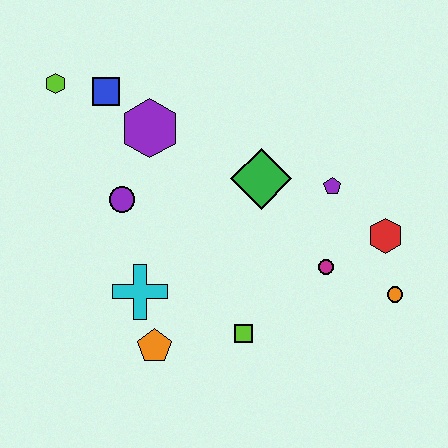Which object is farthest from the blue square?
The orange circle is farthest from the blue square.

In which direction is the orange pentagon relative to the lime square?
The orange pentagon is to the left of the lime square.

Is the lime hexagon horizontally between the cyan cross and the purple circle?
No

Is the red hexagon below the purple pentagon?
Yes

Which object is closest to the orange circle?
The red hexagon is closest to the orange circle.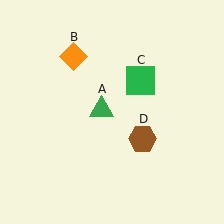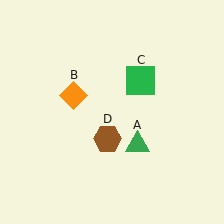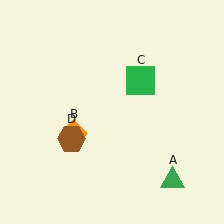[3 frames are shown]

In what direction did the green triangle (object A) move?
The green triangle (object A) moved down and to the right.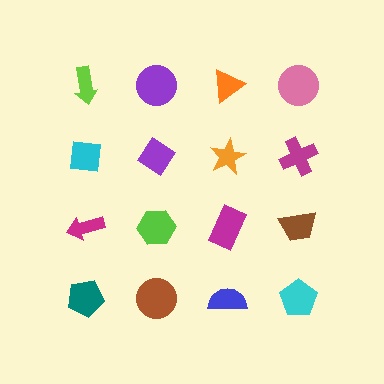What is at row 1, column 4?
A pink circle.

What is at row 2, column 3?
An orange star.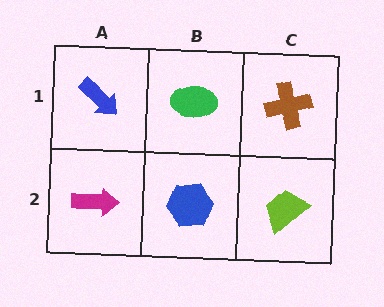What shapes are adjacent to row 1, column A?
A magenta arrow (row 2, column A), a green ellipse (row 1, column B).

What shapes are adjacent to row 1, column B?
A blue hexagon (row 2, column B), a blue arrow (row 1, column A), a brown cross (row 1, column C).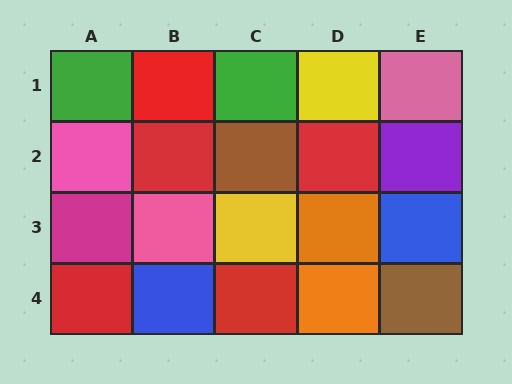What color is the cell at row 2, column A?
Pink.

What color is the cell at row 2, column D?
Red.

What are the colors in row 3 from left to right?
Magenta, pink, yellow, orange, blue.